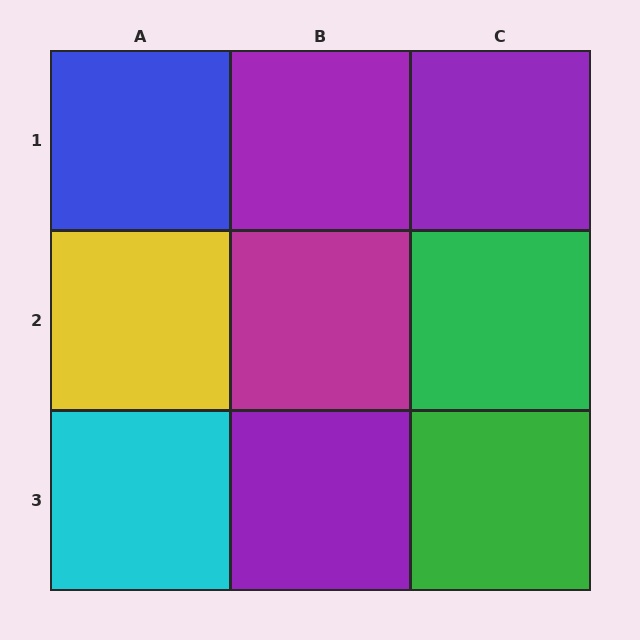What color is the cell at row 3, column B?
Purple.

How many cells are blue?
1 cell is blue.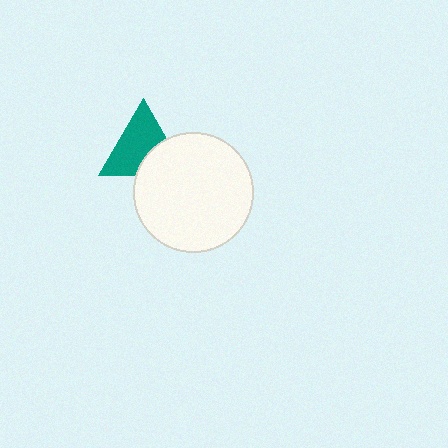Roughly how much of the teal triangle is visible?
Most of it is visible (roughly 67%).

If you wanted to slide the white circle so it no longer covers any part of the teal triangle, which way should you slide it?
Slide it toward the lower-right — that is the most direct way to separate the two shapes.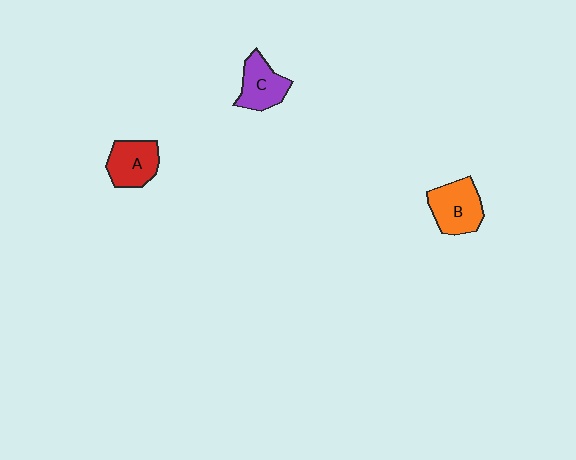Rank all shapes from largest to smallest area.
From largest to smallest: B (orange), A (red), C (purple).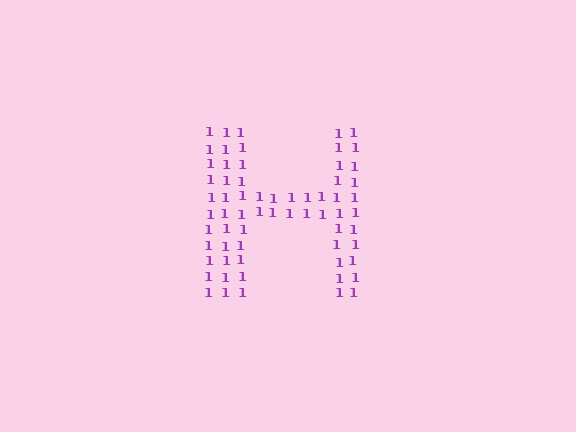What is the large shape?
The large shape is the letter H.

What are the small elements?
The small elements are digit 1's.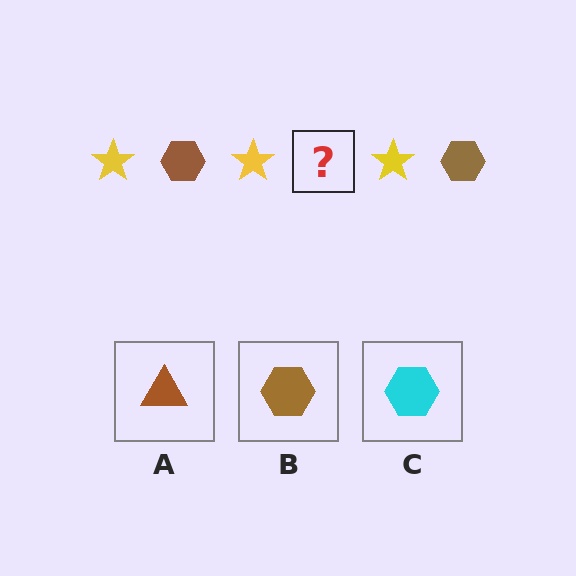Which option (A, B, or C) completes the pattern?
B.